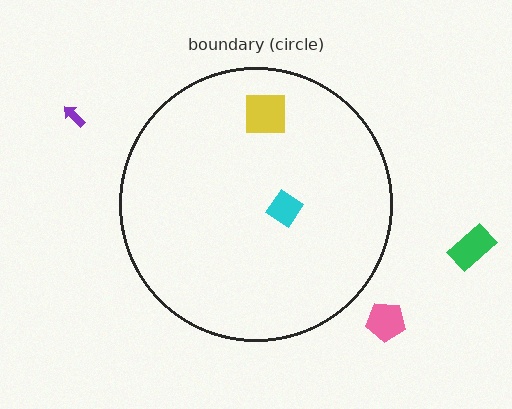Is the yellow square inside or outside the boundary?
Inside.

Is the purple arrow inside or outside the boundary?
Outside.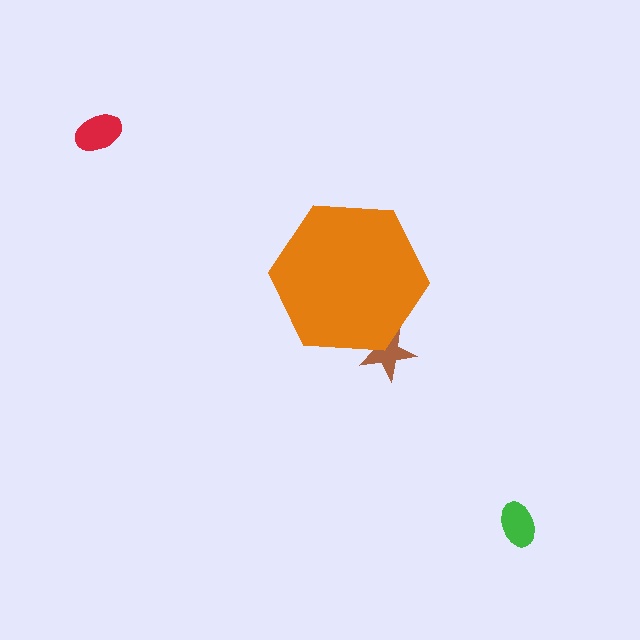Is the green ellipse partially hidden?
No, the green ellipse is fully visible.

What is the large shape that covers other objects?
An orange hexagon.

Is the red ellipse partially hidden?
No, the red ellipse is fully visible.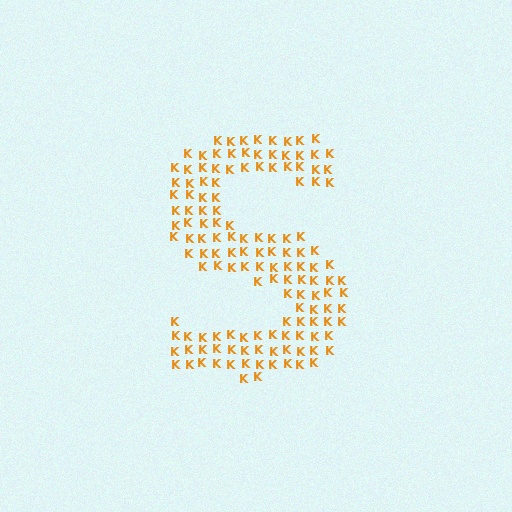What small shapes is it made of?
It is made of small letter K's.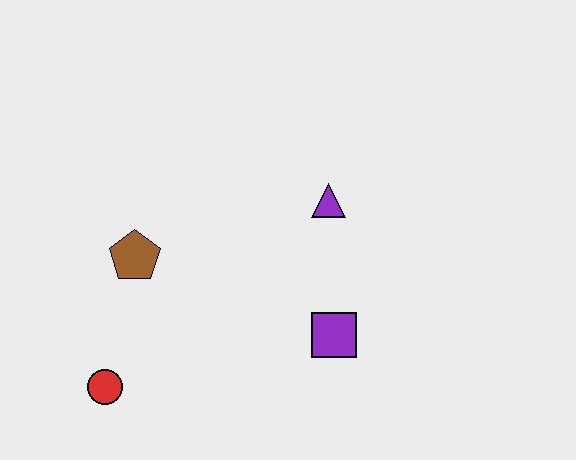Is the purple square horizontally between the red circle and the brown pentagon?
No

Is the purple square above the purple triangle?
No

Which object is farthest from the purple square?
The red circle is farthest from the purple square.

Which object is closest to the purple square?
The purple triangle is closest to the purple square.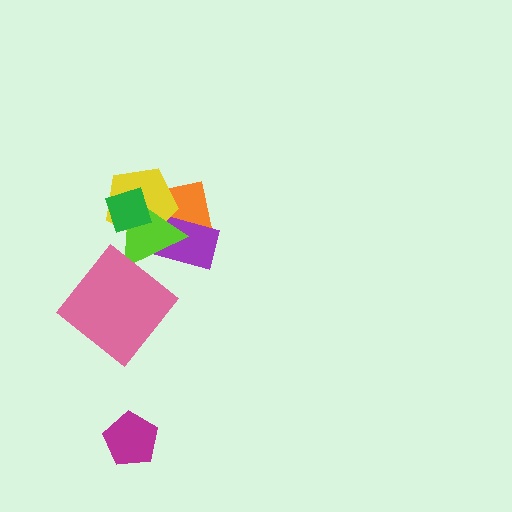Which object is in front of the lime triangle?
The green diamond is in front of the lime triangle.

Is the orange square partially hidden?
Yes, it is partially covered by another shape.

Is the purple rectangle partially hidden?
Yes, it is partially covered by another shape.